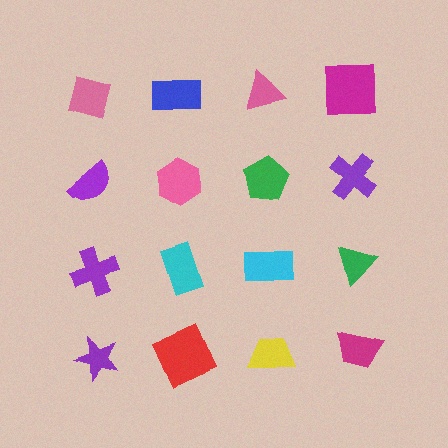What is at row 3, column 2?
A cyan rectangle.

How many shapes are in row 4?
4 shapes.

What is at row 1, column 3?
A pink triangle.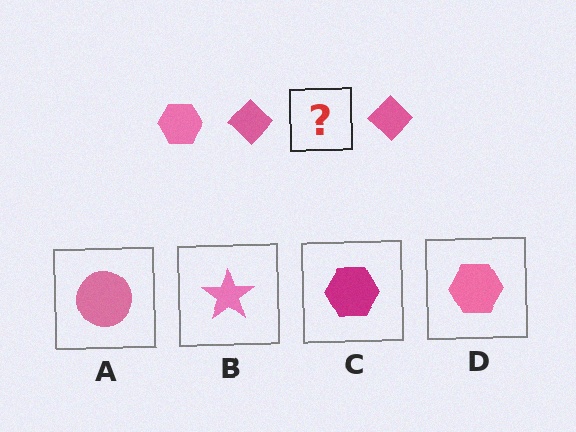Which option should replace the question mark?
Option D.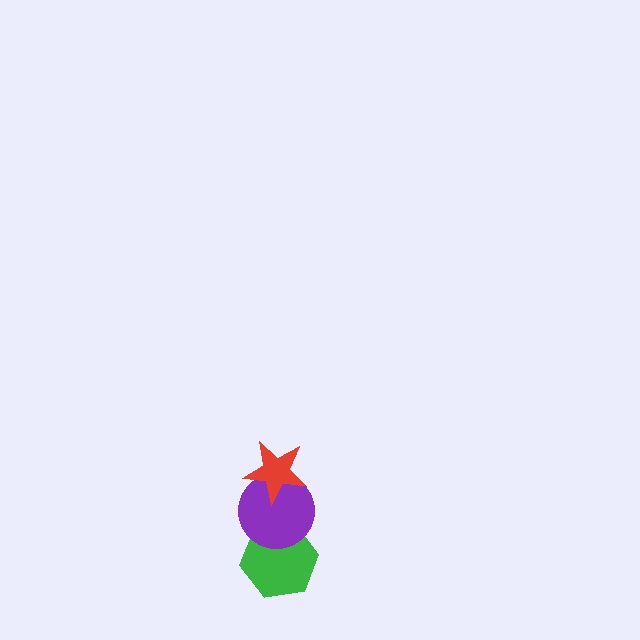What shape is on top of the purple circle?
The red star is on top of the purple circle.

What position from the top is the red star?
The red star is 1st from the top.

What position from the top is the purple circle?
The purple circle is 2nd from the top.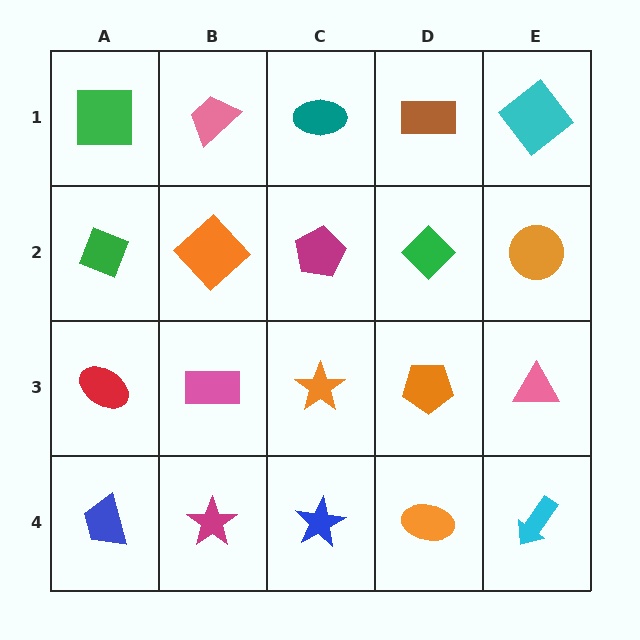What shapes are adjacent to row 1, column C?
A magenta pentagon (row 2, column C), a pink trapezoid (row 1, column B), a brown rectangle (row 1, column D).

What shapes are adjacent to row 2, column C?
A teal ellipse (row 1, column C), an orange star (row 3, column C), an orange diamond (row 2, column B), a green diamond (row 2, column D).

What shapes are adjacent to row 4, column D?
An orange pentagon (row 3, column D), a blue star (row 4, column C), a cyan arrow (row 4, column E).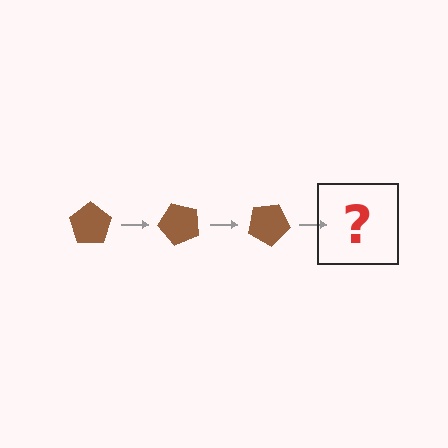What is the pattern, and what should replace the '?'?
The pattern is that the pentagon rotates 50 degrees each step. The '?' should be a brown pentagon rotated 150 degrees.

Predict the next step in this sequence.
The next step is a brown pentagon rotated 150 degrees.